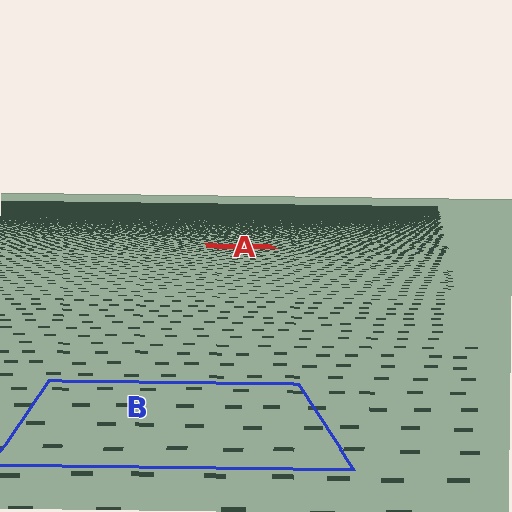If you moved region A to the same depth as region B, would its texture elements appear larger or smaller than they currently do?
They would appear larger. At a closer depth, the same texture elements are projected at a bigger on-screen size.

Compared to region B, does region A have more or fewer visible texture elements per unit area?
Region A has more texture elements per unit area — they are packed more densely because it is farther away.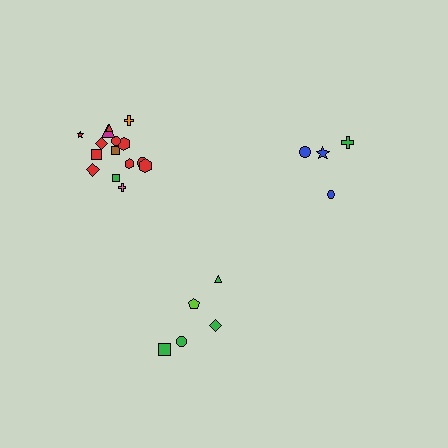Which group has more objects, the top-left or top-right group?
The top-left group.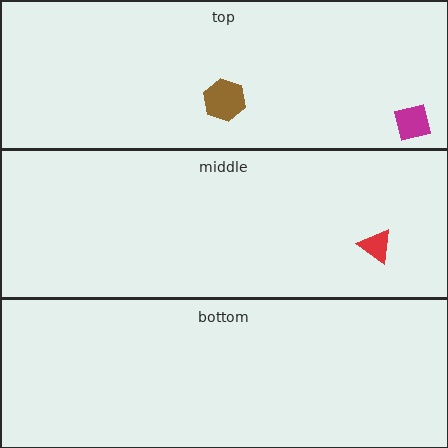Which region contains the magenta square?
The top region.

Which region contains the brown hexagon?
The top region.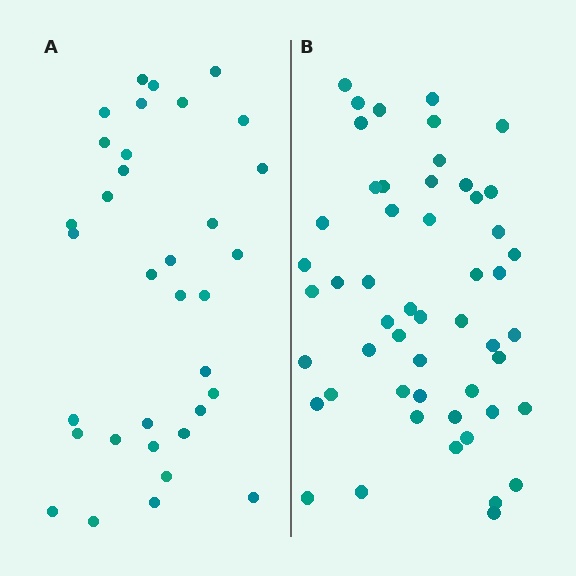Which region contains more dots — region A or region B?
Region B (the right region) has more dots.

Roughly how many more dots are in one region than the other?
Region B has approximately 20 more dots than region A.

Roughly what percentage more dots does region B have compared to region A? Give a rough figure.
About 55% more.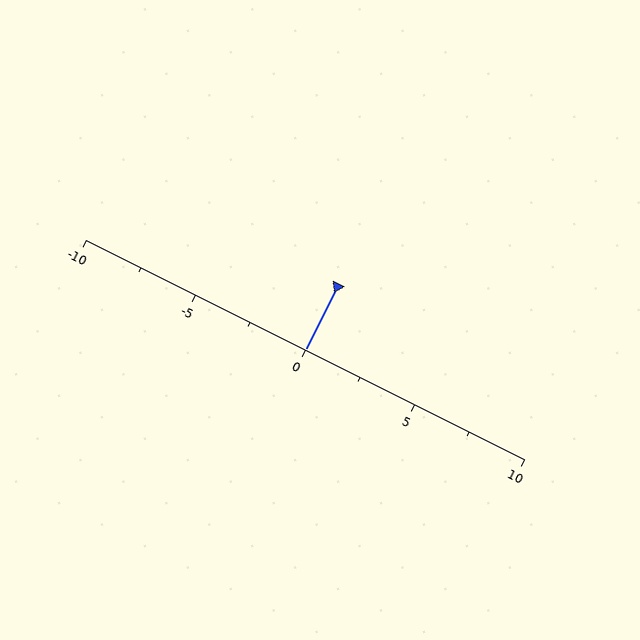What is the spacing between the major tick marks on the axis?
The major ticks are spaced 5 apart.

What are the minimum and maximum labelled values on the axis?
The axis runs from -10 to 10.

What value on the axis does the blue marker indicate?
The marker indicates approximately 0.